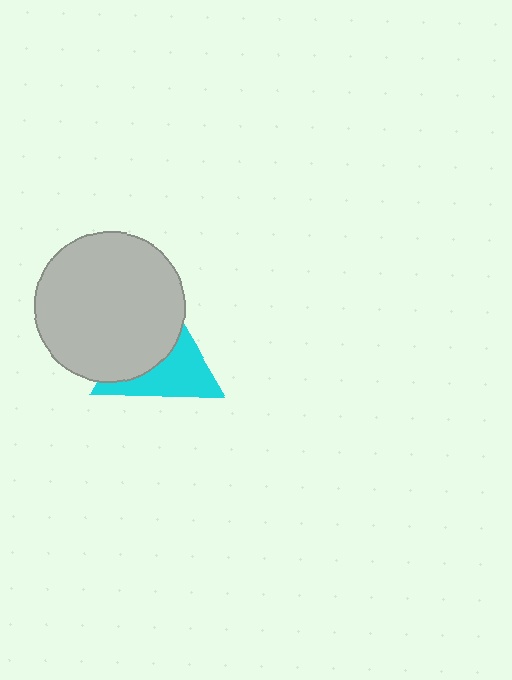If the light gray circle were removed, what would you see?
You would see the complete cyan triangle.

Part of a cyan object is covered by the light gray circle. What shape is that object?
It is a triangle.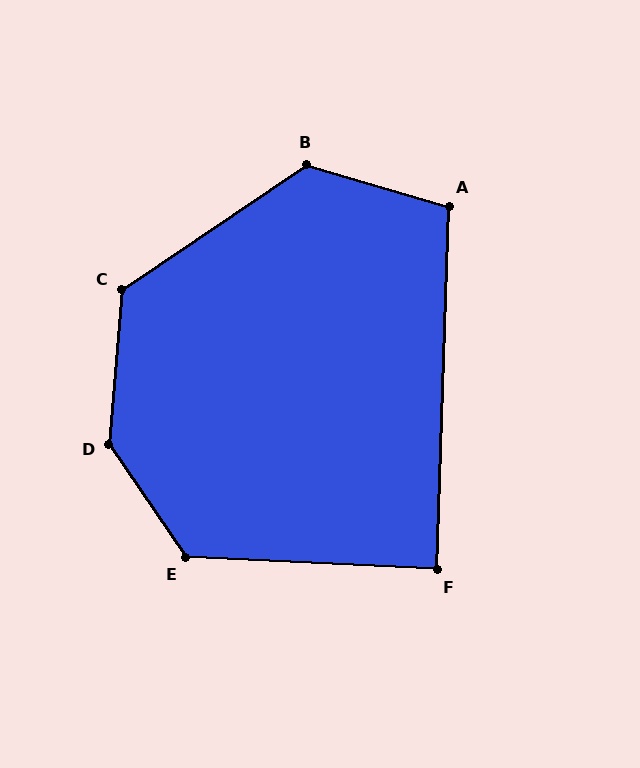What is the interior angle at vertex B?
Approximately 130 degrees (obtuse).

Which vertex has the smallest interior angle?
F, at approximately 89 degrees.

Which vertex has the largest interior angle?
D, at approximately 141 degrees.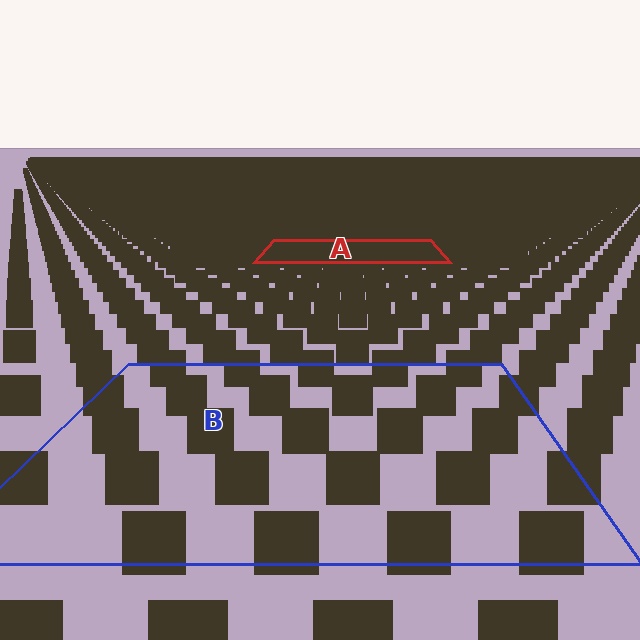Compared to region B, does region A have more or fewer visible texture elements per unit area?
Region A has more texture elements per unit area — they are packed more densely because it is farther away.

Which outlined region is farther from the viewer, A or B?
Region A is farther from the viewer — the texture elements inside it appear smaller and more densely packed.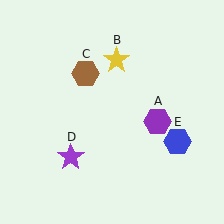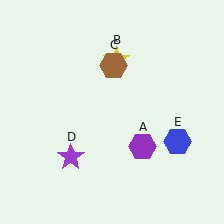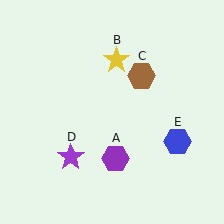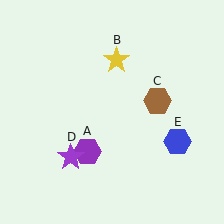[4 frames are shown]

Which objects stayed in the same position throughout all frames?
Yellow star (object B) and purple star (object D) and blue hexagon (object E) remained stationary.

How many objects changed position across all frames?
2 objects changed position: purple hexagon (object A), brown hexagon (object C).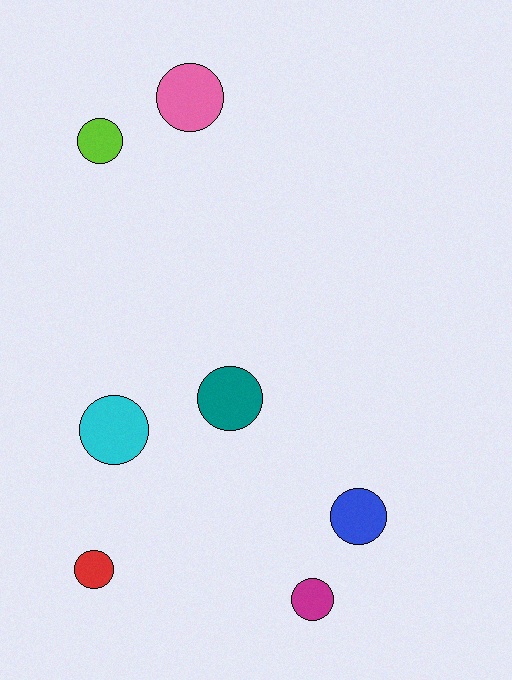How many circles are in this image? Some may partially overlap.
There are 7 circles.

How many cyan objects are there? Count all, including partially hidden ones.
There is 1 cyan object.